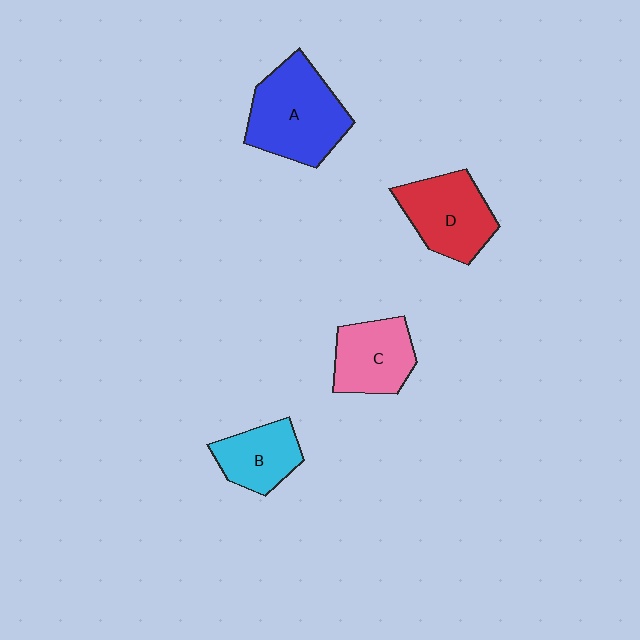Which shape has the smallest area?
Shape B (cyan).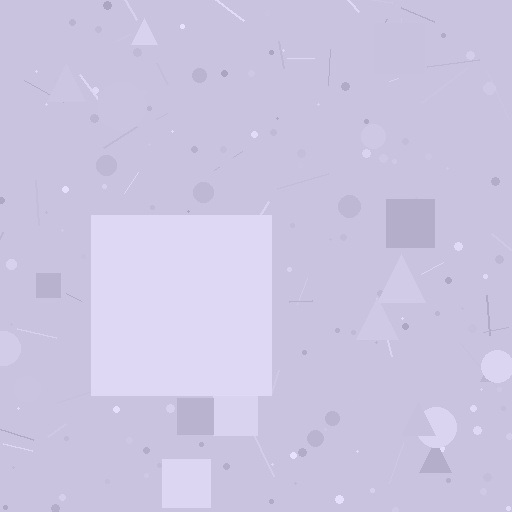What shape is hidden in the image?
A square is hidden in the image.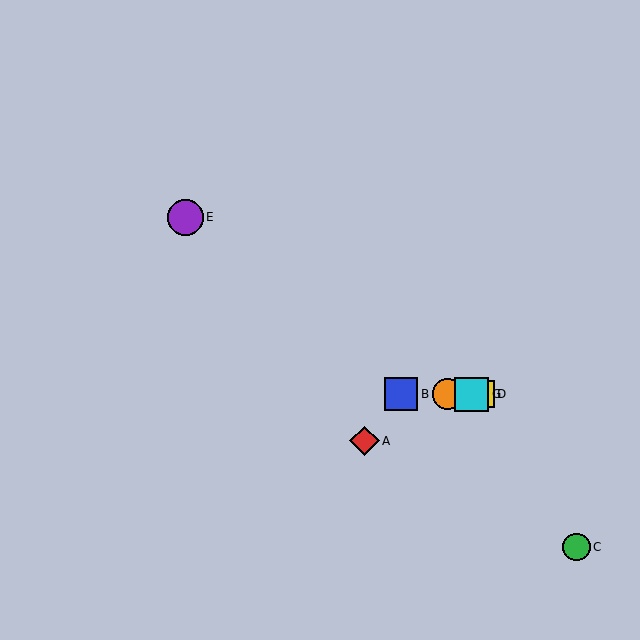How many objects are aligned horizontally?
4 objects (B, D, F, G) are aligned horizontally.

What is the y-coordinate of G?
Object G is at y≈394.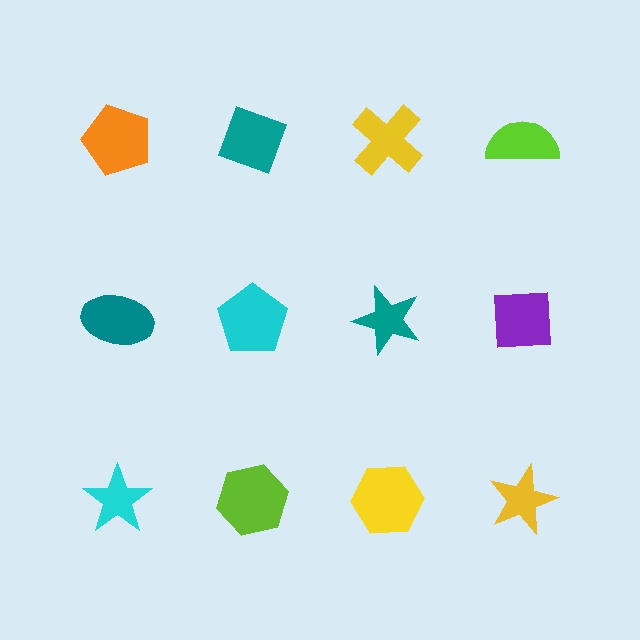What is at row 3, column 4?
A yellow star.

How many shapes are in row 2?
4 shapes.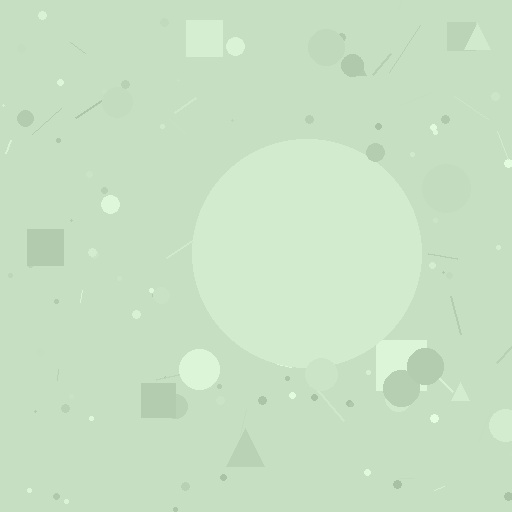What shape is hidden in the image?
A circle is hidden in the image.